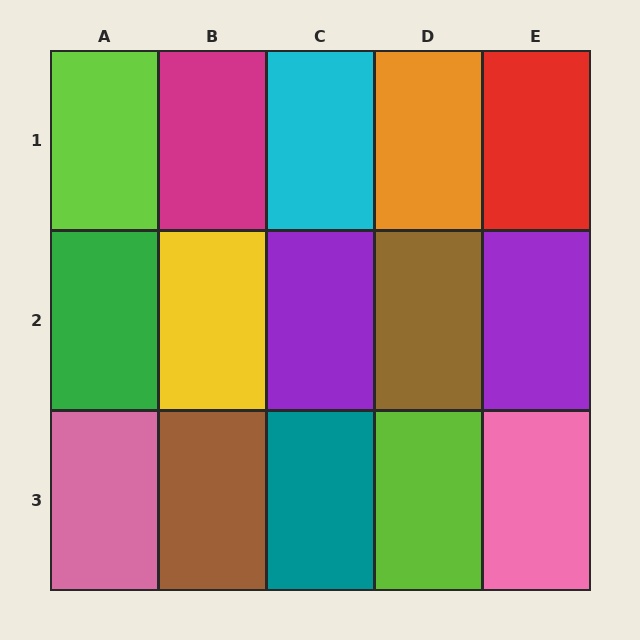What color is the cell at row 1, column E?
Red.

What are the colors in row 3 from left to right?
Pink, brown, teal, lime, pink.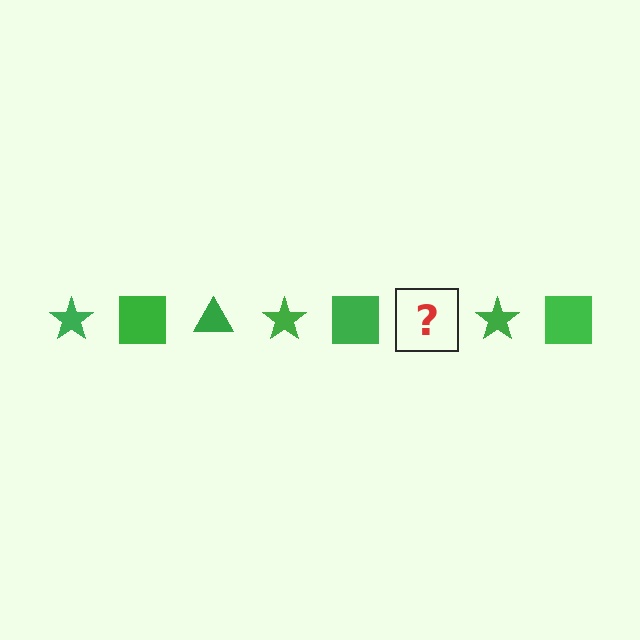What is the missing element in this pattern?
The missing element is a green triangle.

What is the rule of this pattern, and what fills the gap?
The rule is that the pattern cycles through star, square, triangle shapes in green. The gap should be filled with a green triangle.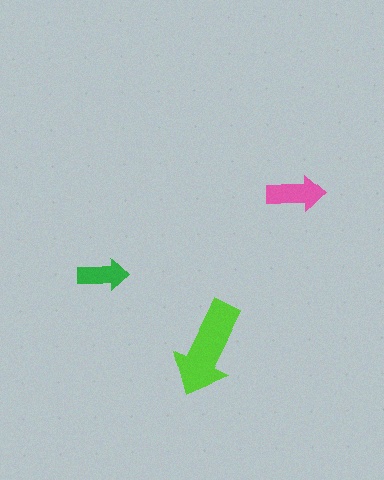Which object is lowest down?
The lime arrow is bottommost.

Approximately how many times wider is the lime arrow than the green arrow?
About 2 times wider.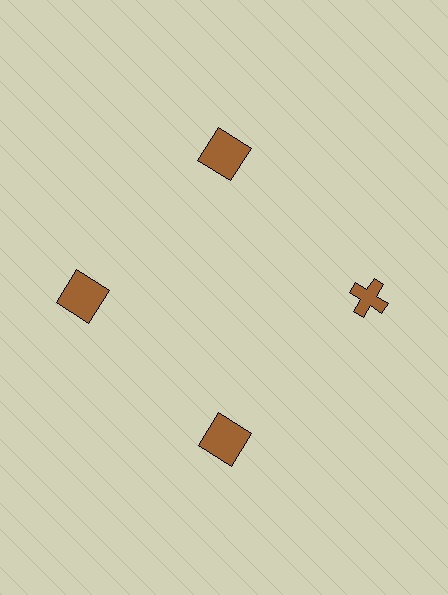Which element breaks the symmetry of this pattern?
The brown cross at roughly the 3 o'clock position breaks the symmetry. All other shapes are brown squares.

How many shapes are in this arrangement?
There are 4 shapes arranged in a ring pattern.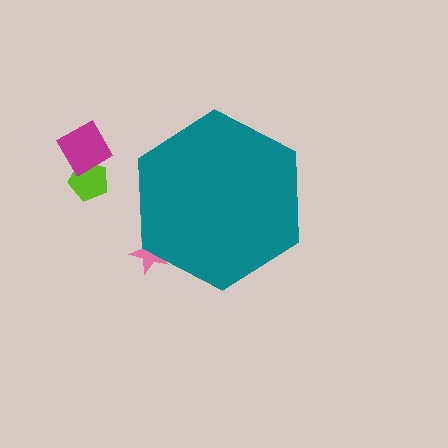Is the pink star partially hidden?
Yes, the pink star is partially hidden behind the teal hexagon.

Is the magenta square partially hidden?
No, the magenta square is fully visible.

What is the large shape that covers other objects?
A teal hexagon.